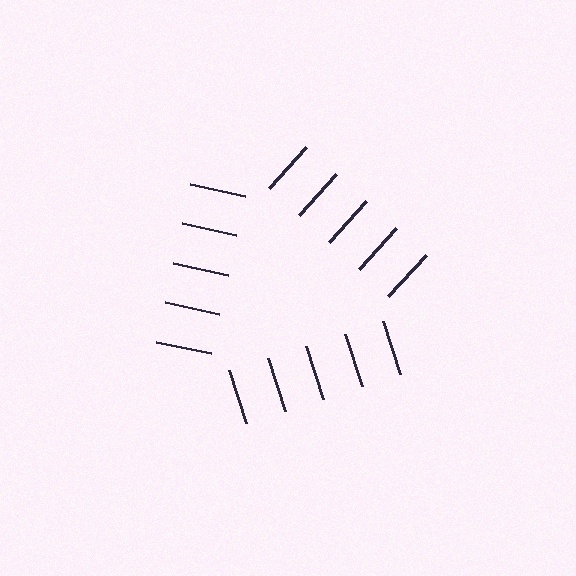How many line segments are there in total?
15 — 5 along each of the 3 edges.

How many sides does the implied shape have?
3 sides — the line-ends trace a triangle.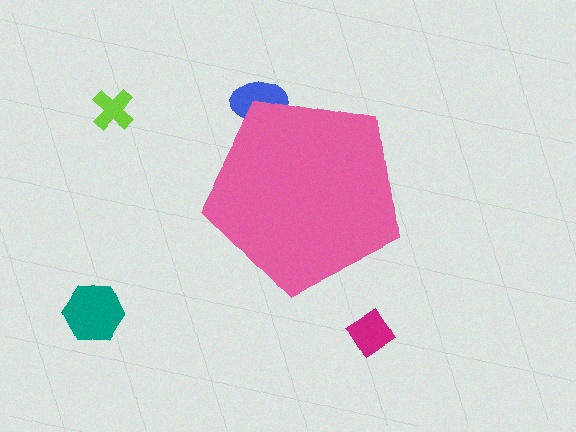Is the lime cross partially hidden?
No, the lime cross is fully visible.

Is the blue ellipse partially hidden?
Yes, the blue ellipse is partially hidden behind the pink pentagon.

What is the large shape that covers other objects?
A pink pentagon.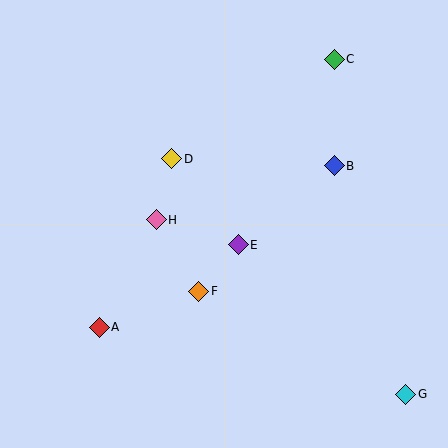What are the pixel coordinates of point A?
Point A is at (99, 327).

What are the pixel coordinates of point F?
Point F is at (199, 291).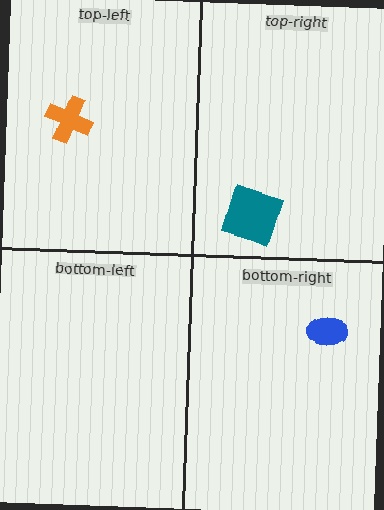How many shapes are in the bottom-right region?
1.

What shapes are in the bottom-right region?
The blue ellipse.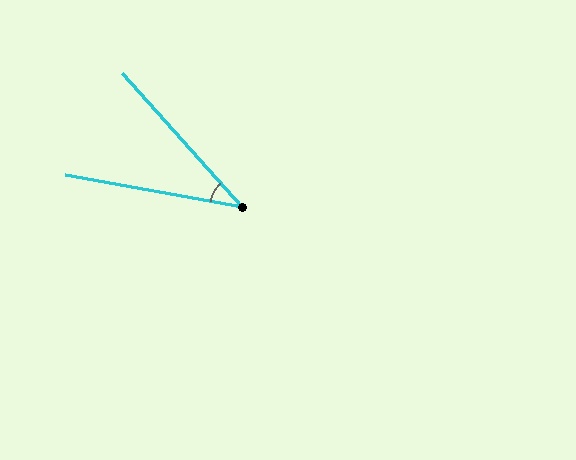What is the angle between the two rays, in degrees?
Approximately 38 degrees.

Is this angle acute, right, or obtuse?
It is acute.